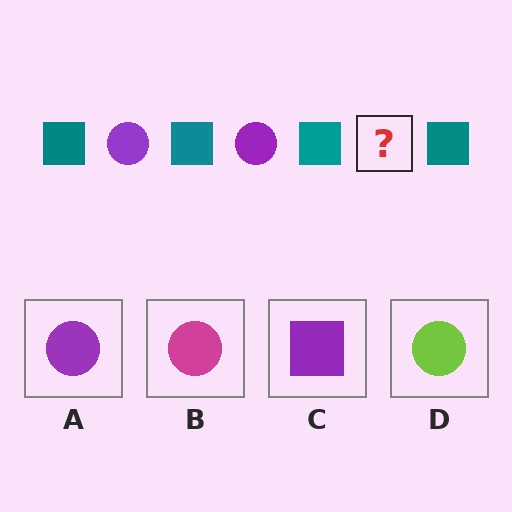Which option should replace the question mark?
Option A.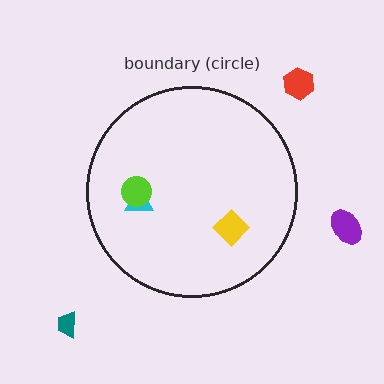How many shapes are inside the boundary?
3 inside, 3 outside.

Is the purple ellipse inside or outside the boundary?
Outside.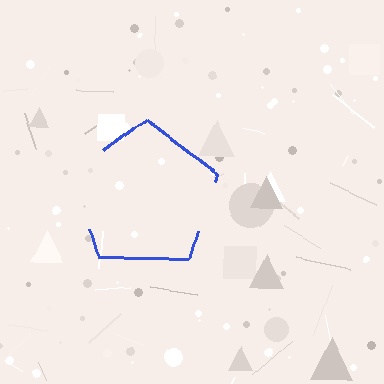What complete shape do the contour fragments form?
The contour fragments form a pentagon.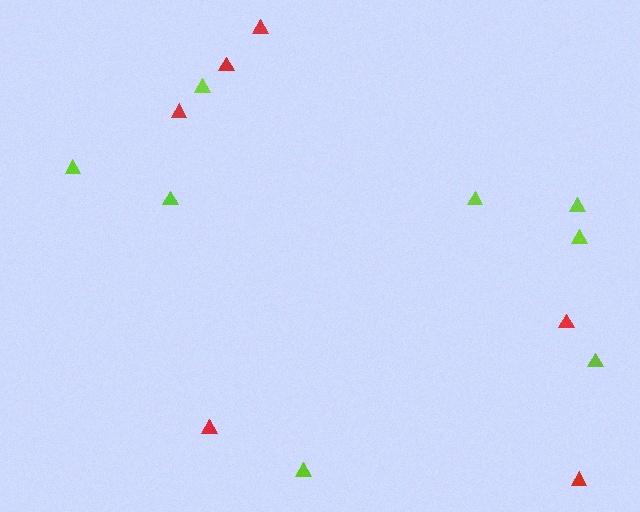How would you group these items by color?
There are 2 groups: one group of lime triangles (8) and one group of red triangles (6).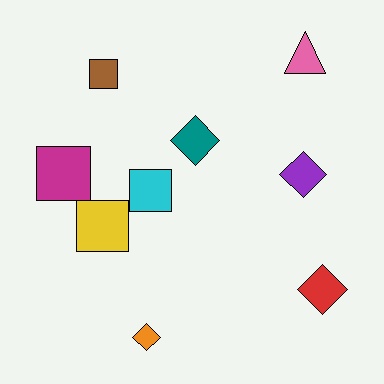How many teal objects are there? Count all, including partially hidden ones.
There is 1 teal object.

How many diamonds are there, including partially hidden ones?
There are 4 diamonds.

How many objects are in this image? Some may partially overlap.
There are 9 objects.